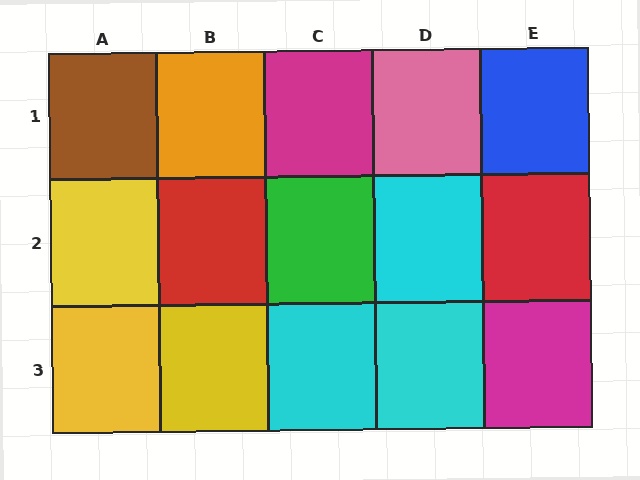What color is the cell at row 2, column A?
Yellow.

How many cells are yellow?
3 cells are yellow.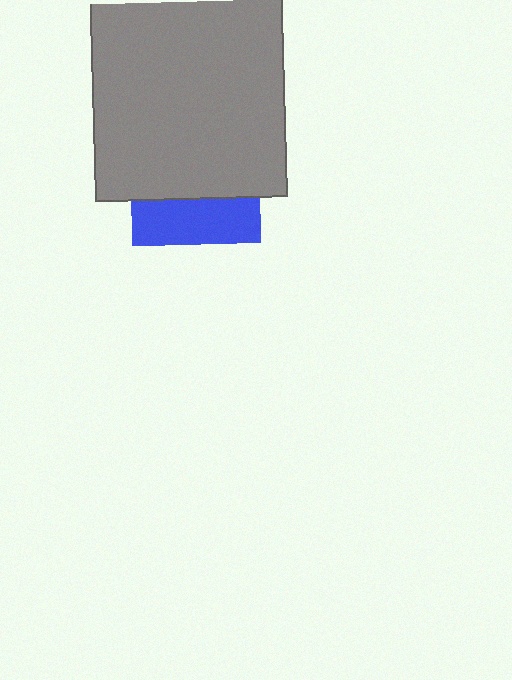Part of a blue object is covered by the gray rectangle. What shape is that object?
It is a square.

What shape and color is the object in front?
The object in front is a gray rectangle.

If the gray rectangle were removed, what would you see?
You would see the complete blue square.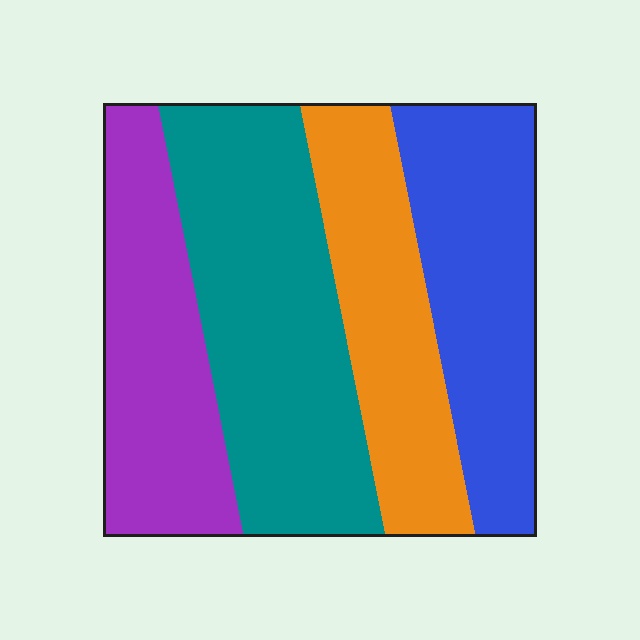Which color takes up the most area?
Teal, at roughly 35%.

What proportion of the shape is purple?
Purple covers about 25% of the shape.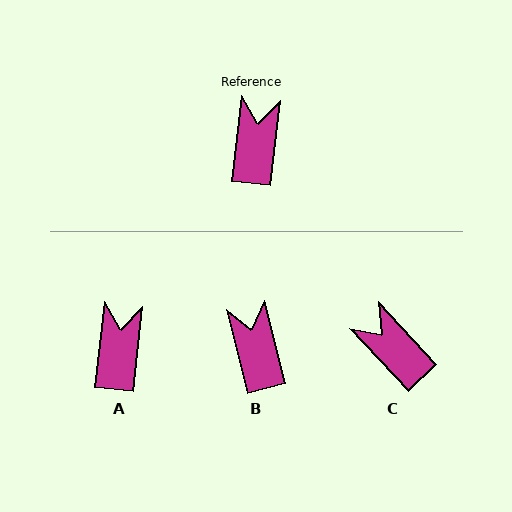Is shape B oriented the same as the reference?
No, it is off by about 20 degrees.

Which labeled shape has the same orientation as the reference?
A.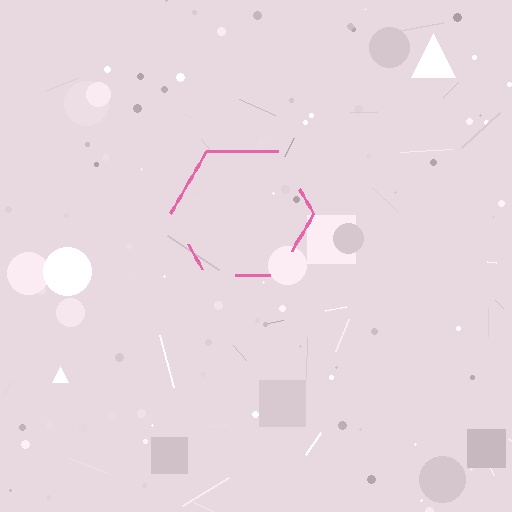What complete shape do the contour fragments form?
The contour fragments form a hexagon.